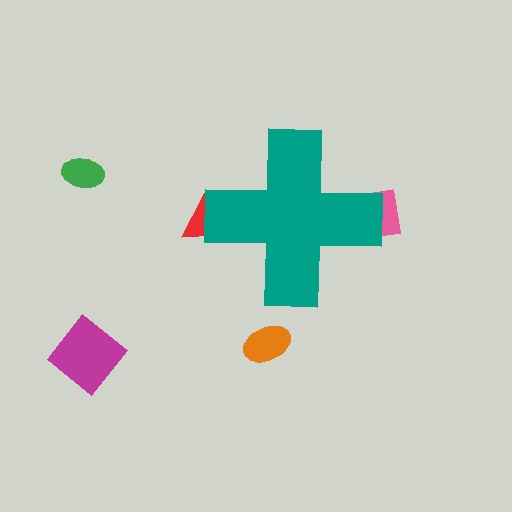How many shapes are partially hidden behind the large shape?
2 shapes are partially hidden.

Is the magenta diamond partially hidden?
No, the magenta diamond is fully visible.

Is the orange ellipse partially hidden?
No, the orange ellipse is fully visible.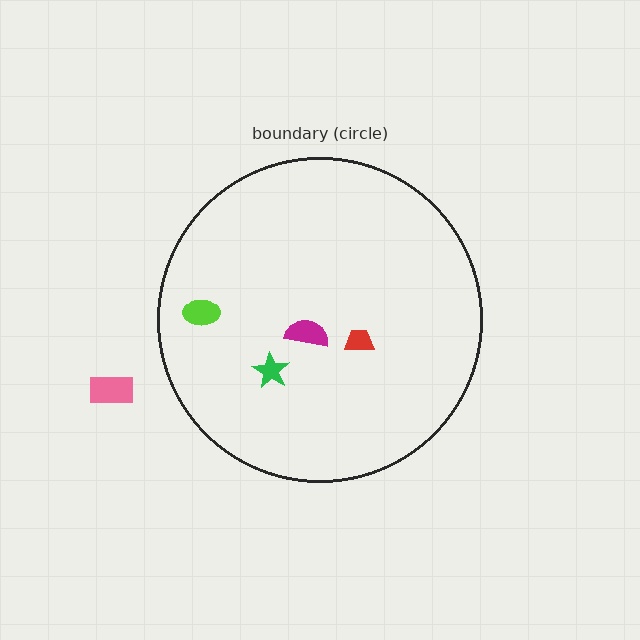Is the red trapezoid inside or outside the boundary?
Inside.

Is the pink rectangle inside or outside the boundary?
Outside.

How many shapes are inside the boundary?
4 inside, 1 outside.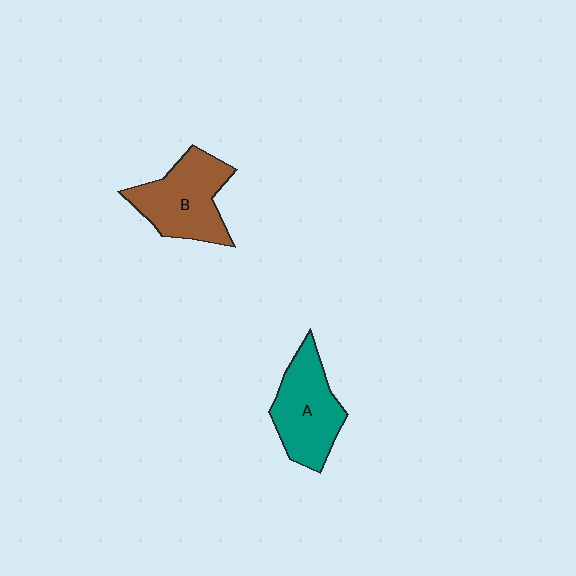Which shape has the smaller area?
Shape A (teal).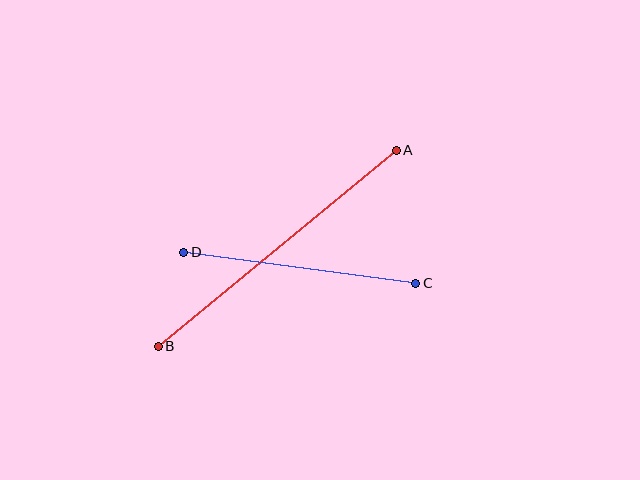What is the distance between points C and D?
The distance is approximately 234 pixels.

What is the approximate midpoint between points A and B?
The midpoint is at approximately (277, 248) pixels.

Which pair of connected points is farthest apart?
Points A and B are farthest apart.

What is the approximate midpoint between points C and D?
The midpoint is at approximately (300, 268) pixels.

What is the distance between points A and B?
The distance is approximately 308 pixels.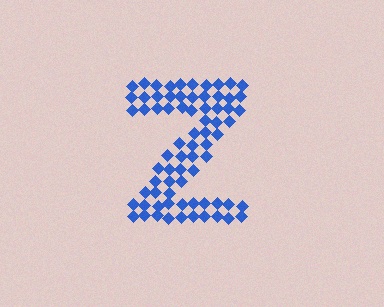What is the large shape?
The large shape is the letter Z.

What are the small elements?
The small elements are diamonds.